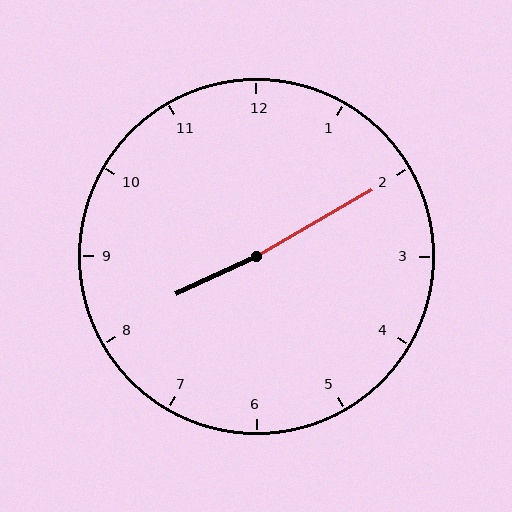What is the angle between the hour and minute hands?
Approximately 175 degrees.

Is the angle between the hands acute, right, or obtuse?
It is obtuse.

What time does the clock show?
8:10.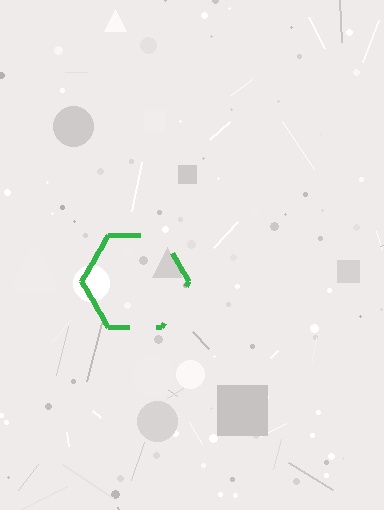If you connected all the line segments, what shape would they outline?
They would outline a hexagon.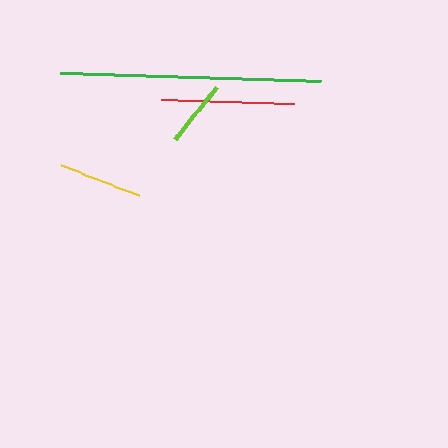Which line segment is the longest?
The green line is the longest at approximately 261 pixels.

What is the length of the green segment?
The green segment is approximately 261 pixels long.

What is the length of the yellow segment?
The yellow segment is approximately 84 pixels long.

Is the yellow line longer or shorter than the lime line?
The yellow line is longer than the lime line.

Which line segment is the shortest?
The lime line is the shortest at approximately 68 pixels.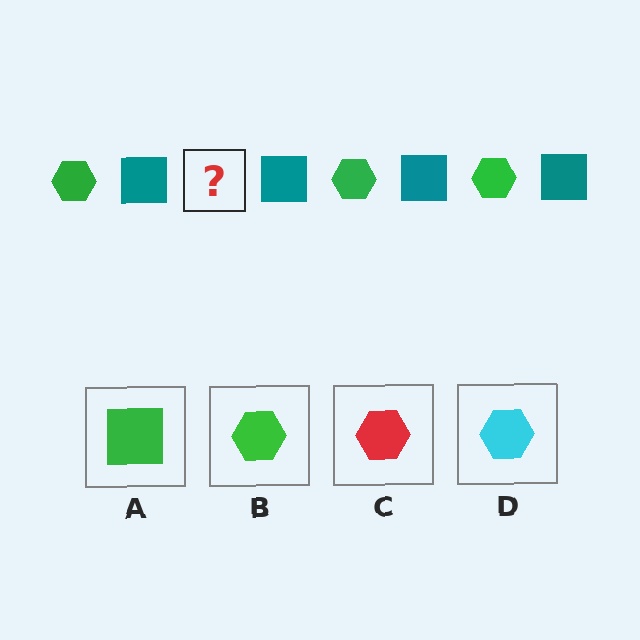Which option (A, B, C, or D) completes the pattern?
B.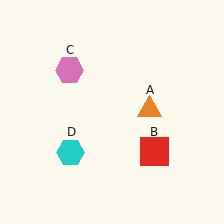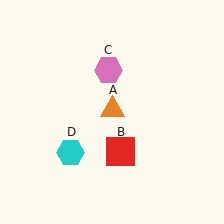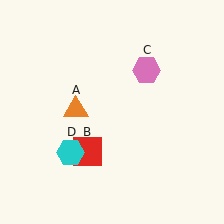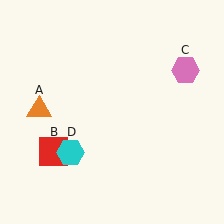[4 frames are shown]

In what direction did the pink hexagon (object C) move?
The pink hexagon (object C) moved right.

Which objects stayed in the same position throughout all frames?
Cyan hexagon (object D) remained stationary.